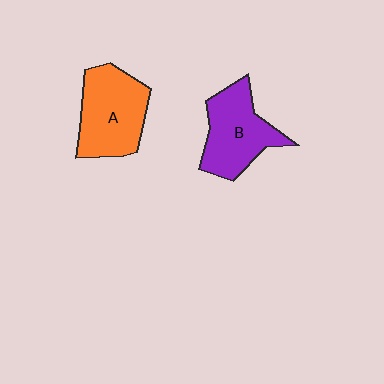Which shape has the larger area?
Shape A (orange).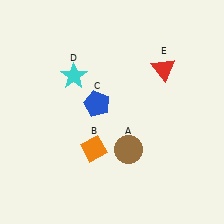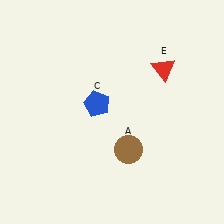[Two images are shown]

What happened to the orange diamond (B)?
The orange diamond (B) was removed in Image 2. It was in the bottom-left area of Image 1.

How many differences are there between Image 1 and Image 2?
There are 2 differences between the two images.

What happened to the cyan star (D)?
The cyan star (D) was removed in Image 2. It was in the top-left area of Image 1.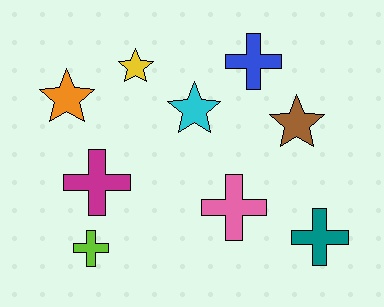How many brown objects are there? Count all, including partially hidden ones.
There is 1 brown object.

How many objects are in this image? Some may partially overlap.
There are 9 objects.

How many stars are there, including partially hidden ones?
There are 4 stars.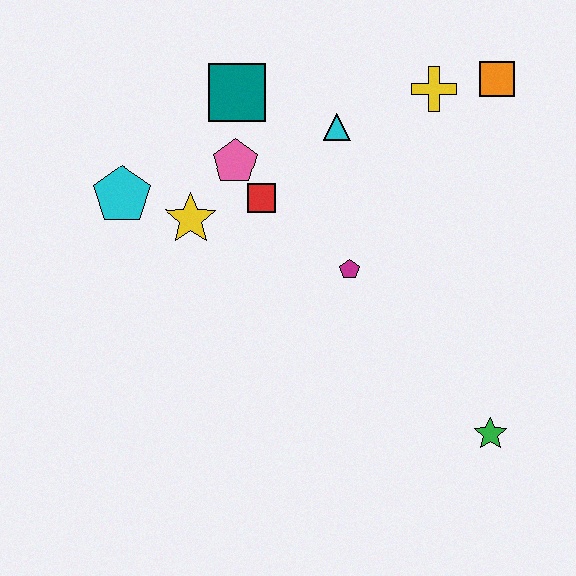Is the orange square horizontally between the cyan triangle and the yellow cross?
No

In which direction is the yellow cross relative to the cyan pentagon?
The yellow cross is to the right of the cyan pentagon.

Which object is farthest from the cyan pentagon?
The green star is farthest from the cyan pentagon.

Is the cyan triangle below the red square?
No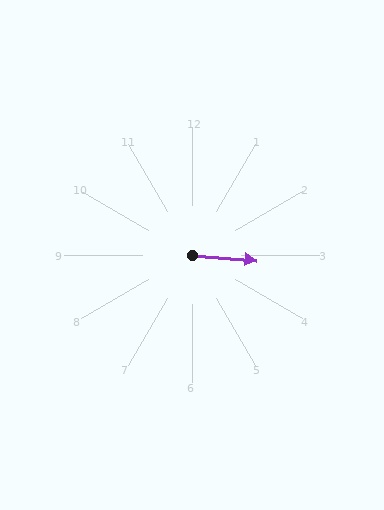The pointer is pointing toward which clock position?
Roughly 3 o'clock.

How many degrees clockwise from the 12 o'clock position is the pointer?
Approximately 95 degrees.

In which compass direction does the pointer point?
East.